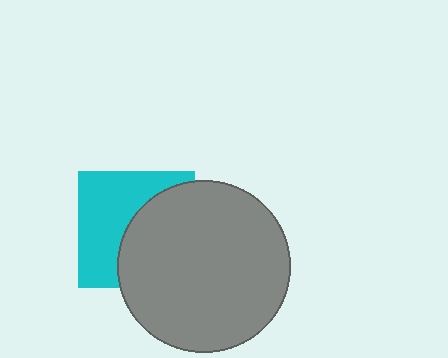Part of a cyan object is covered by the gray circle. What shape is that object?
It is a square.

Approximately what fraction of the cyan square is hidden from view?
Roughly 50% of the cyan square is hidden behind the gray circle.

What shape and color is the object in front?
The object in front is a gray circle.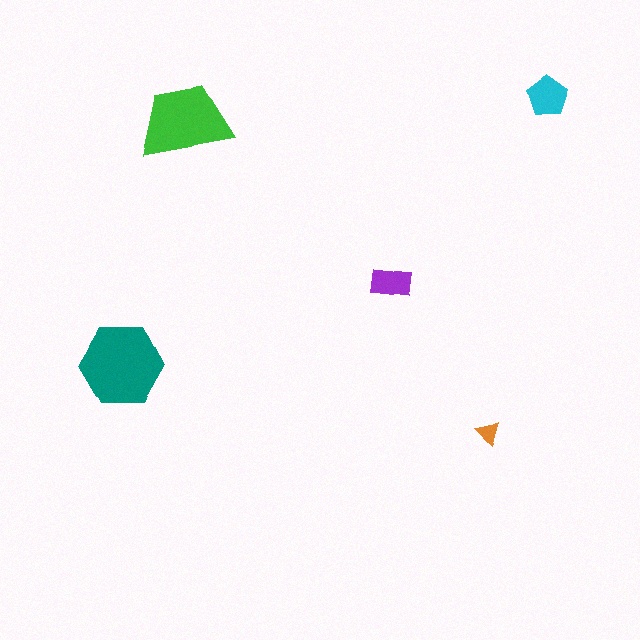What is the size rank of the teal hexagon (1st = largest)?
1st.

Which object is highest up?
The cyan pentagon is topmost.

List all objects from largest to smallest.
The teal hexagon, the green trapezoid, the cyan pentagon, the purple rectangle, the orange triangle.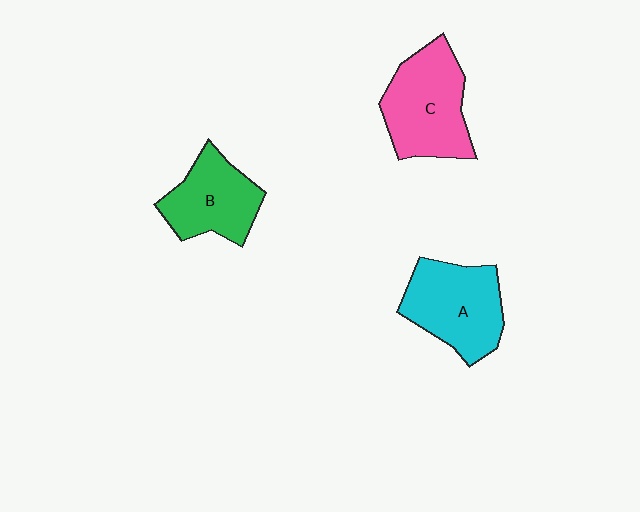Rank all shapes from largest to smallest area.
From largest to smallest: C (pink), A (cyan), B (green).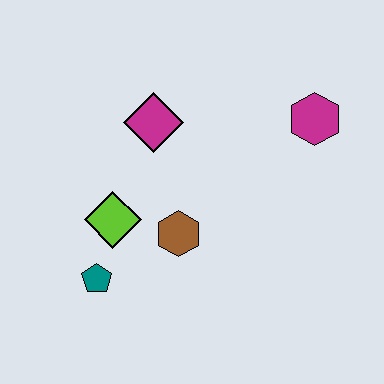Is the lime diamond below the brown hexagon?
No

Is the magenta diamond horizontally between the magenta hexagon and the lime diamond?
Yes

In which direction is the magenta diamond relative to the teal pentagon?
The magenta diamond is above the teal pentagon.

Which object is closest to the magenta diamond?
The lime diamond is closest to the magenta diamond.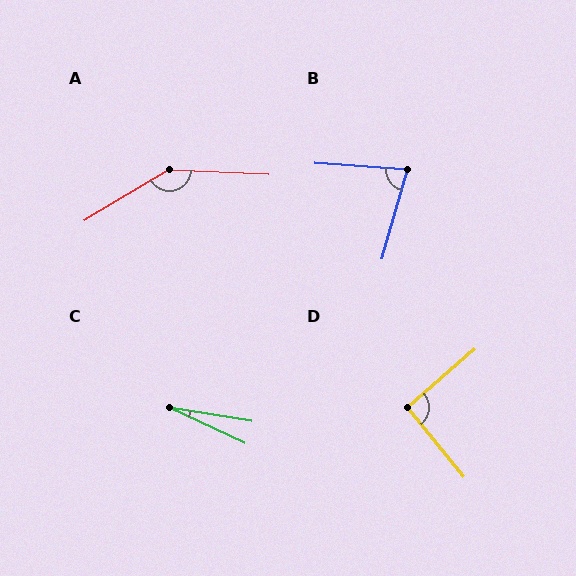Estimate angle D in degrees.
Approximately 92 degrees.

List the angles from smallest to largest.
C (16°), B (78°), D (92°), A (147°).